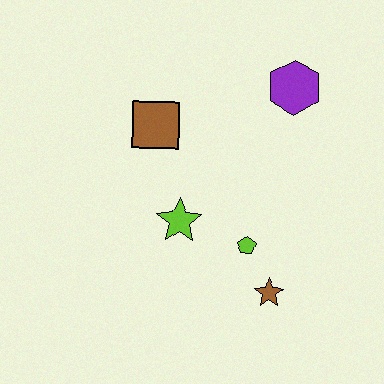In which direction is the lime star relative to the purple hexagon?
The lime star is below the purple hexagon.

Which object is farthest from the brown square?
The brown star is farthest from the brown square.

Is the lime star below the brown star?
No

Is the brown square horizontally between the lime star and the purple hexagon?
No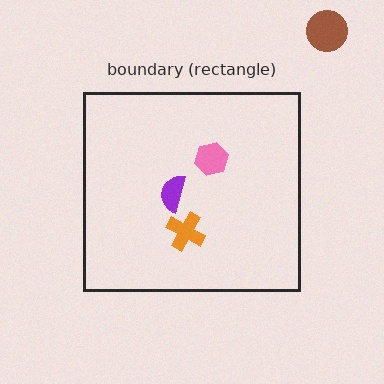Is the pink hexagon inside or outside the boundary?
Inside.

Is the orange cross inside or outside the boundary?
Inside.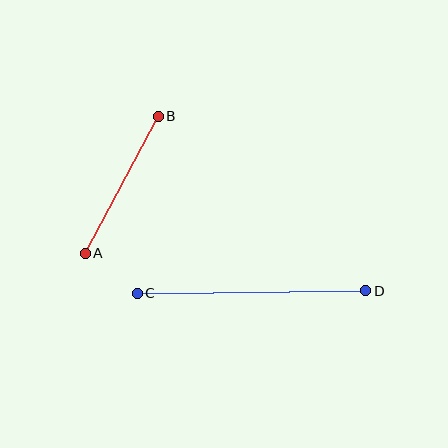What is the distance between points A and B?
The distance is approximately 155 pixels.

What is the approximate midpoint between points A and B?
The midpoint is at approximately (122, 185) pixels.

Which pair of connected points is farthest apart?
Points C and D are farthest apart.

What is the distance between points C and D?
The distance is approximately 229 pixels.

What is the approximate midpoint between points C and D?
The midpoint is at approximately (252, 292) pixels.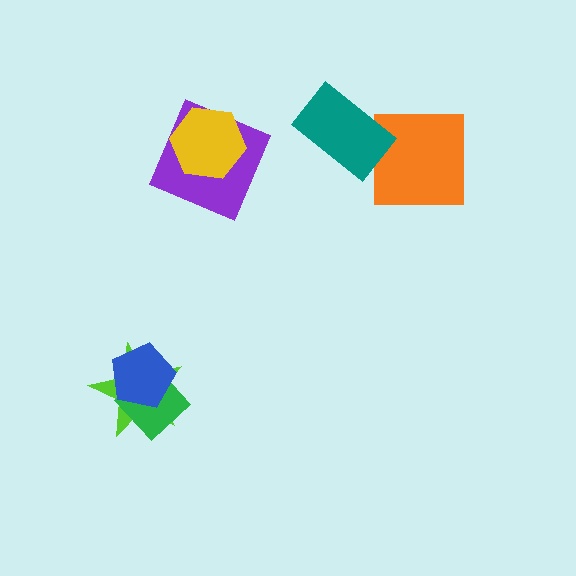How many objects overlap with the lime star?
2 objects overlap with the lime star.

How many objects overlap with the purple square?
1 object overlaps with the purple square.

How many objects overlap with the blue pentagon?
2 objects overlap with the blue pentagon.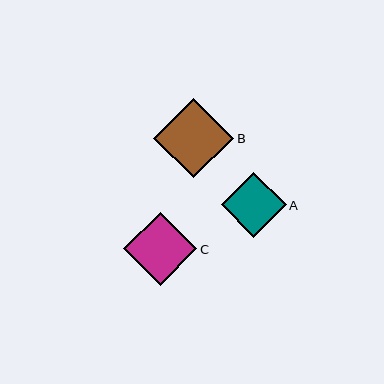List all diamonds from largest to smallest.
From largest to smallest: B, C, A.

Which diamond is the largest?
Diamond B is the largest with a size of approximately 80 pixels.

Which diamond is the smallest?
Diamond A is the smallest with a size of approximately 65 pixels.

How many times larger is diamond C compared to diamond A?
Diamond C is approximately 1.1 times the size of diamond A.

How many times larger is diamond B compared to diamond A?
Diamond B is approximately 1.2 times the size of diamond A.